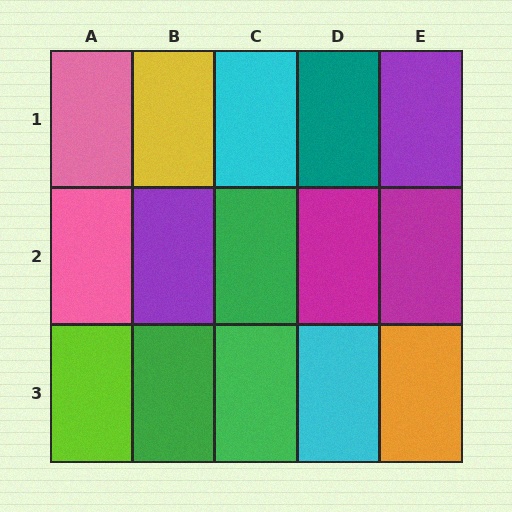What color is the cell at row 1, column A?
Pink.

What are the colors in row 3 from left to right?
Lime, green, green, cyan, orange.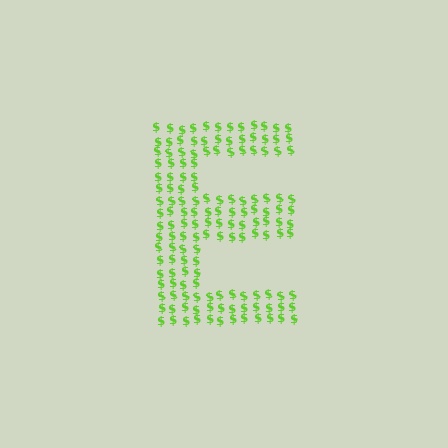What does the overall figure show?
The overall figure shows the letter E.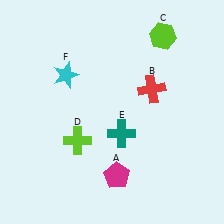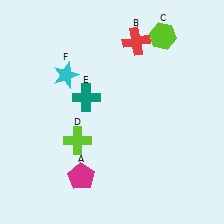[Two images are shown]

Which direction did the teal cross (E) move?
The teal cross (E) moved up.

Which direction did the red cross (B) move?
The red cross (B) moved up.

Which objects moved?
The objects that moved are: the magenta pentagon (A), the red cross (B), the teal cross (E).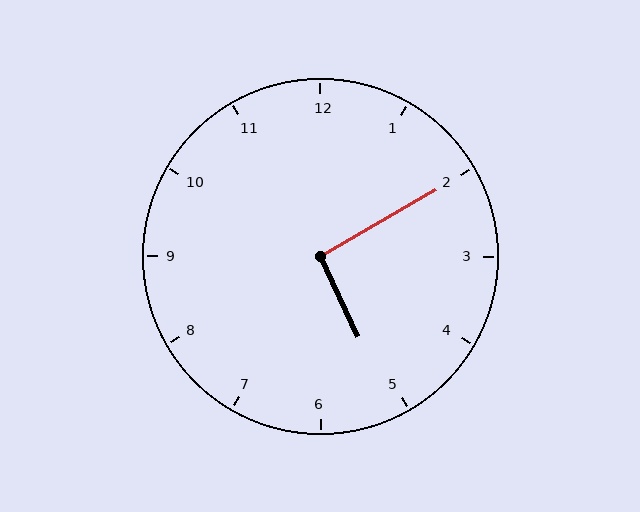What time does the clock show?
5:10.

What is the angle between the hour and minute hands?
Approximately 95 degrees.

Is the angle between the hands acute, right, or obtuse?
It is right.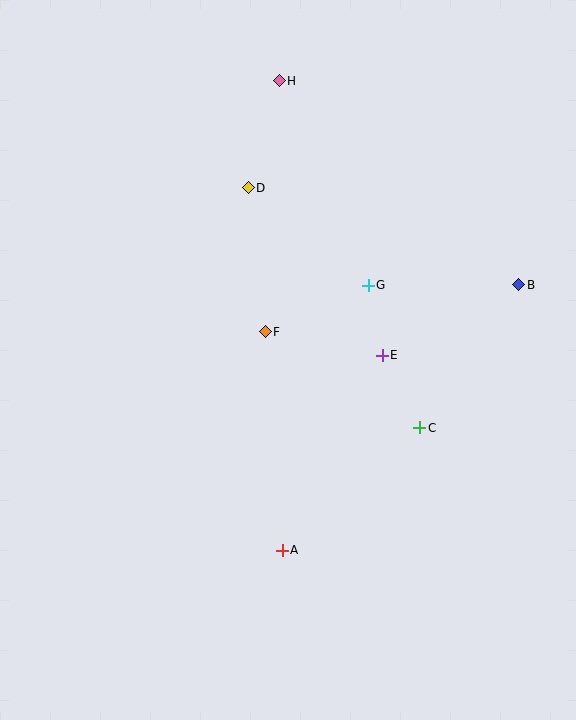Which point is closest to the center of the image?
Point F at (265, 332) is closest to the center.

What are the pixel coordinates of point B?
Point B is at (519, 285).